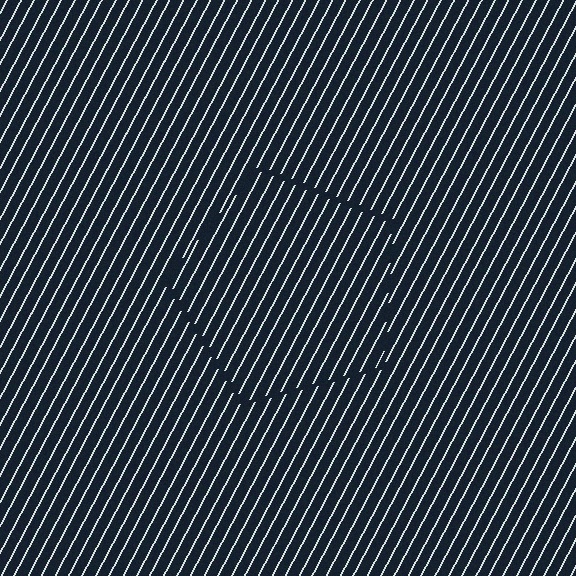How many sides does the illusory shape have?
5 sides — the line-ends trace a pentagon.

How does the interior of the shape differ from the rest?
The interior of the shape contains the same grating, shifted by half a period — the contour is defined by the phase discontinuity where line-ends from the inner and outer gratings abut.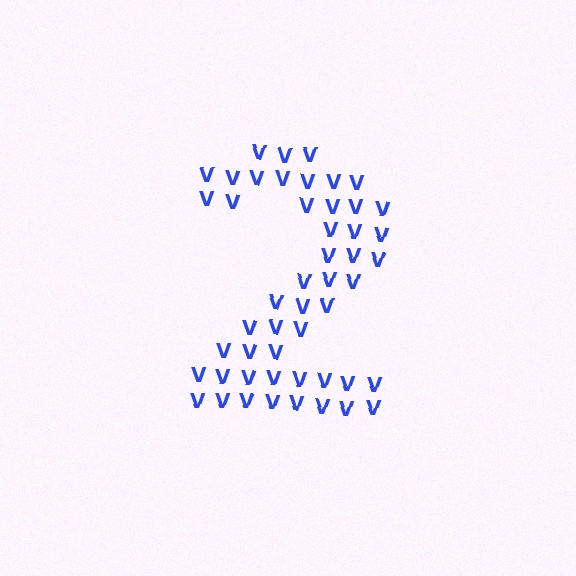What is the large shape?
The large shape is the digit 2.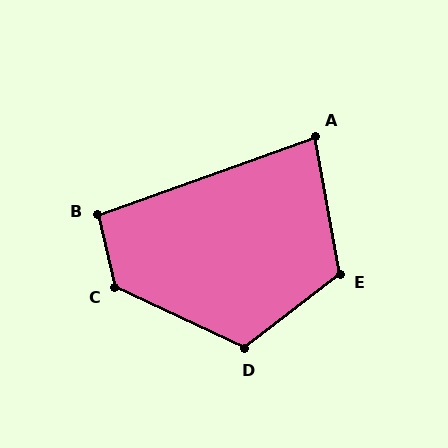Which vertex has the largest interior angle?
C, at approximately 128 degrees.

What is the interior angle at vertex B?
Approximately 97 degrees (obtuse).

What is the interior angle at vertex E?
Approximately 118 degrees (obtuse).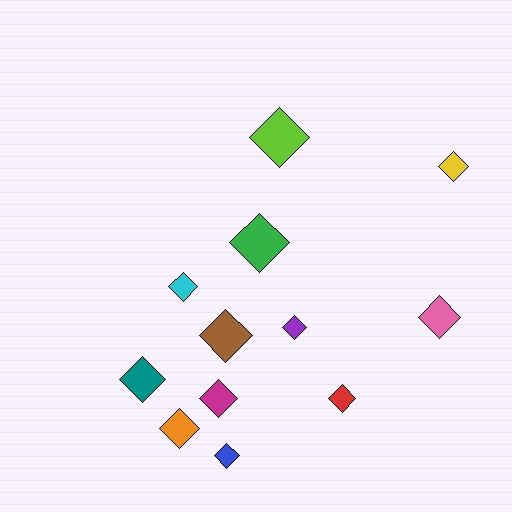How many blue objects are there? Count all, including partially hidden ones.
There is 1 blue object.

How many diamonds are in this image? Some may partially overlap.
There are 12 diamonds.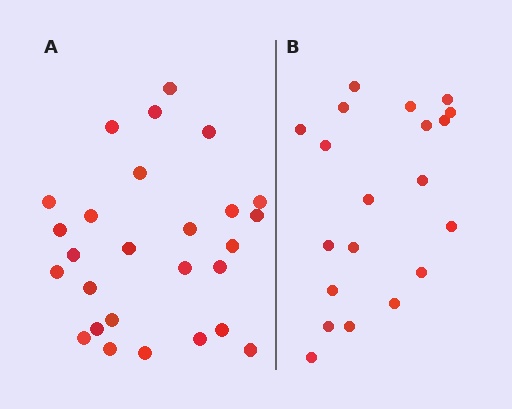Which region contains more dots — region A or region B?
Region A (the left region) has more dots.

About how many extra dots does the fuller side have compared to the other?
Region A has roughly 8 or so more dots than region B.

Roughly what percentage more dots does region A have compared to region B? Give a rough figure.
About 35% more.